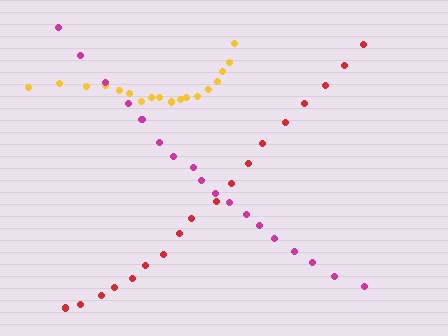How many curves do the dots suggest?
There are 3 distinct paths.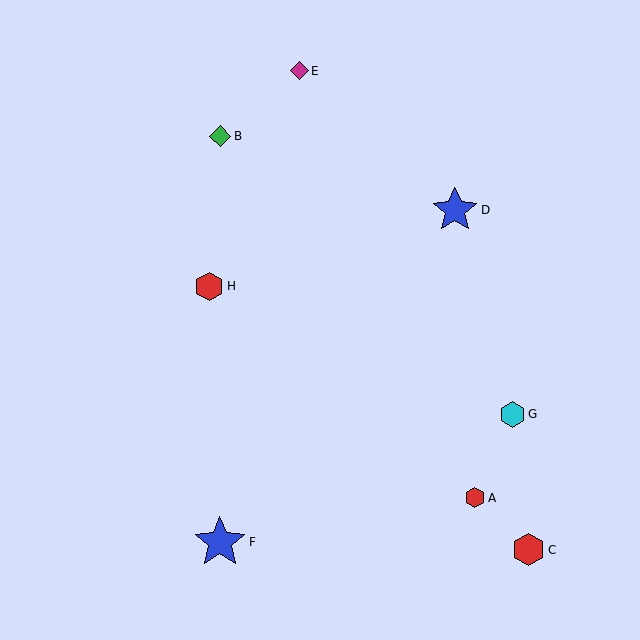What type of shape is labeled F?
Shape F is a blue star.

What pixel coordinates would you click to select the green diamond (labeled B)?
Click at (220, 136) to select the green diamond B.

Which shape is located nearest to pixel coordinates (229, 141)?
The green diamond (labeled B) at (220, 136) is nearest to that location.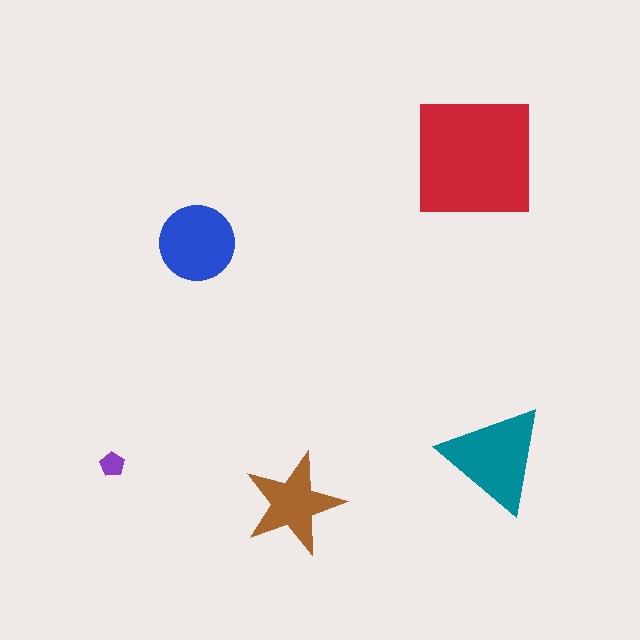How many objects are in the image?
There are 5 objects in the image.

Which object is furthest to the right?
The teal triangle is rightmost.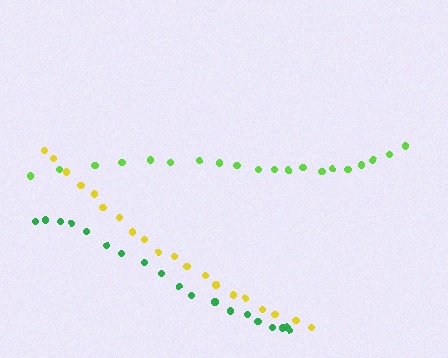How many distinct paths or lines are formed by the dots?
There are 3 distinct paths.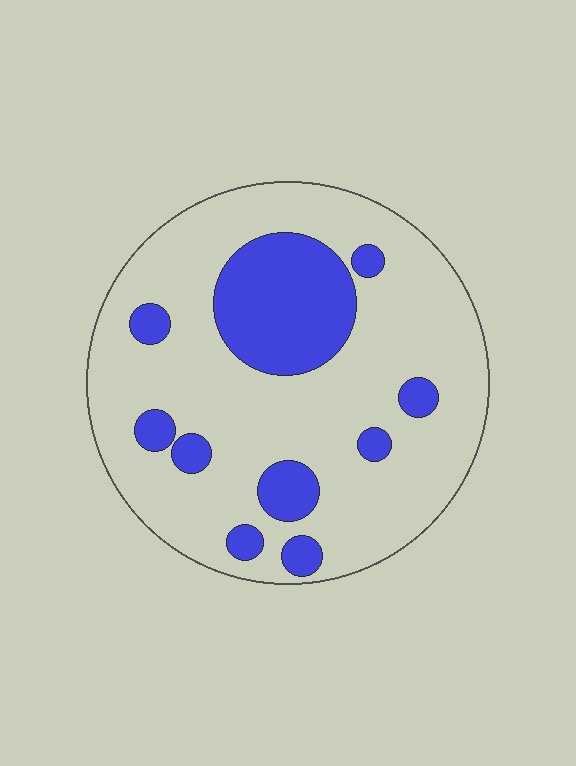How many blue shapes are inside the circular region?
10.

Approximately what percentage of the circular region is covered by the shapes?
Approximately 25%.